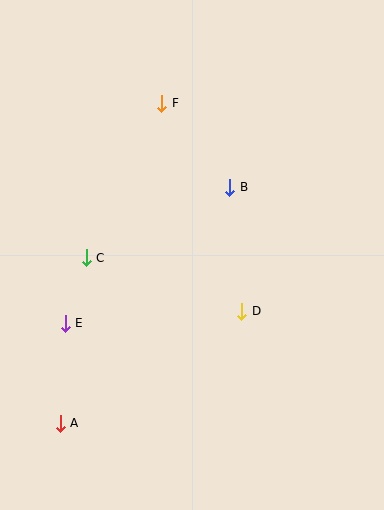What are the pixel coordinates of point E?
Point E is at (65, 323).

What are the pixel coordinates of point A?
Point A is at (60, 423).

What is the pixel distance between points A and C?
The distance between A and C is 167 pixels.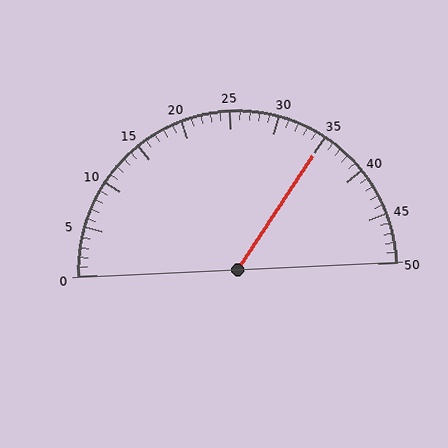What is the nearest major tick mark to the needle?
The nearest major tick mark is 35.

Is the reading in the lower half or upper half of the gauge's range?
The reading is in the upper half of the range (0 to 50).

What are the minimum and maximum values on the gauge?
The gauge ranges from 0 to 50.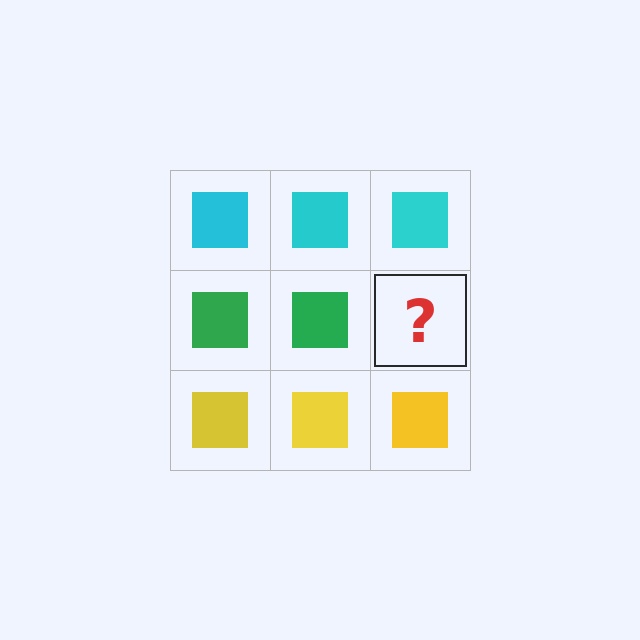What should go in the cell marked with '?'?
The missing cell should contain a green square.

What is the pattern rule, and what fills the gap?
The rule is that each row has a consistent color. The gap should be filled with a green square.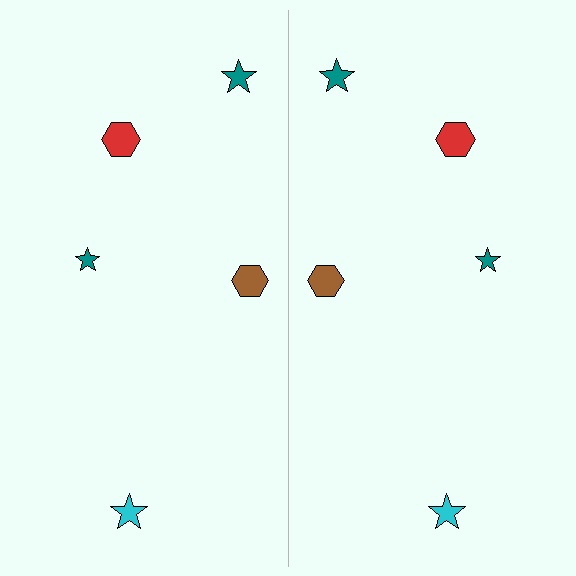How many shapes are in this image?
There are 10 shapes in this image.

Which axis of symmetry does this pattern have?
The pattern has a vertical axis of symmetry running through the center of the image.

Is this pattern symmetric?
Yes, this pattern has bilateral (reflection) symmetry.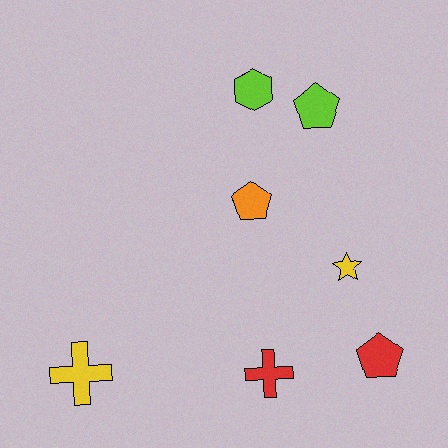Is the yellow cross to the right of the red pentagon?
No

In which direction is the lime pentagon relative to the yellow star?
The lime pentagon is above the yellow star.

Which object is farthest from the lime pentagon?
The yellow cross is farthest from the lime pentagon.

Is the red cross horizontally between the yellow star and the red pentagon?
No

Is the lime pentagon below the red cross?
No